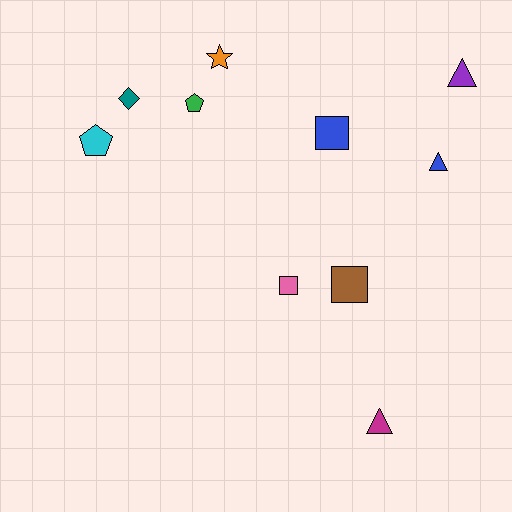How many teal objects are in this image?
There is 1 teal object.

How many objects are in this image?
There are 10 objects.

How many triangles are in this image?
There are 3 triangles.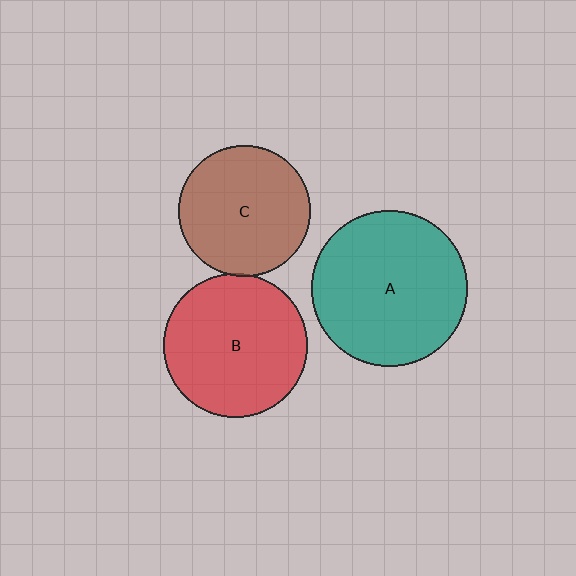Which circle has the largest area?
Circle A (teal).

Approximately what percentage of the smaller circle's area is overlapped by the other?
Approximately 5%.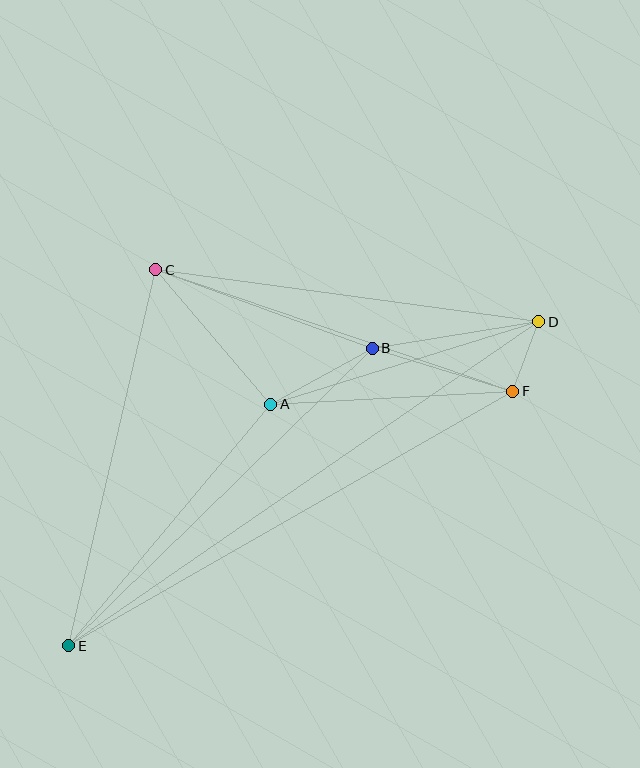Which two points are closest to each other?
Points D and F are closest to each other.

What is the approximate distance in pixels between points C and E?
The distance between C and E is approximately 386 pixels.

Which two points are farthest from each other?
Points D and E are farthest from each other.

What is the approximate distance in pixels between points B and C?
The distance between B and C is approximately 230 pixels.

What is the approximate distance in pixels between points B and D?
The distance between B and D is approximately 169 pixels.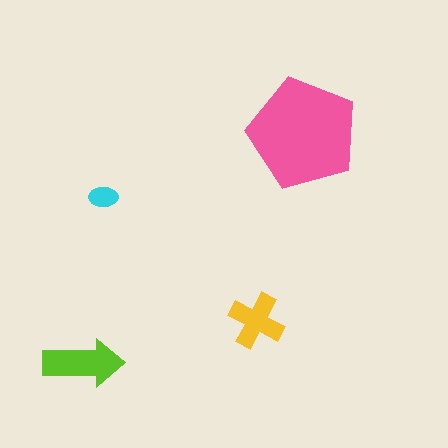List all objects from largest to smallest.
The pink pentagon, the lime arrow, the yellow cross, the cyan ellipse.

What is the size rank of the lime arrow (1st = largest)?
2nd.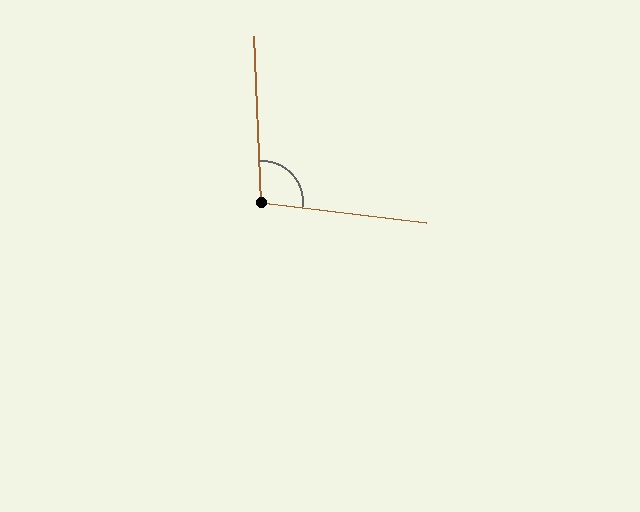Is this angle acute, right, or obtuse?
It is obtuse.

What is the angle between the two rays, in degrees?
Approximately 100 degrees.